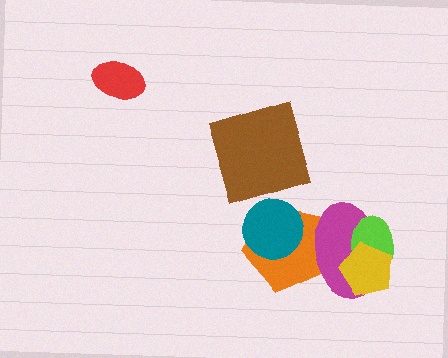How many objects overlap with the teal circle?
1 object overlaps with the teal circle.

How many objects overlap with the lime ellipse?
2 objects overlap with the lime ellipse.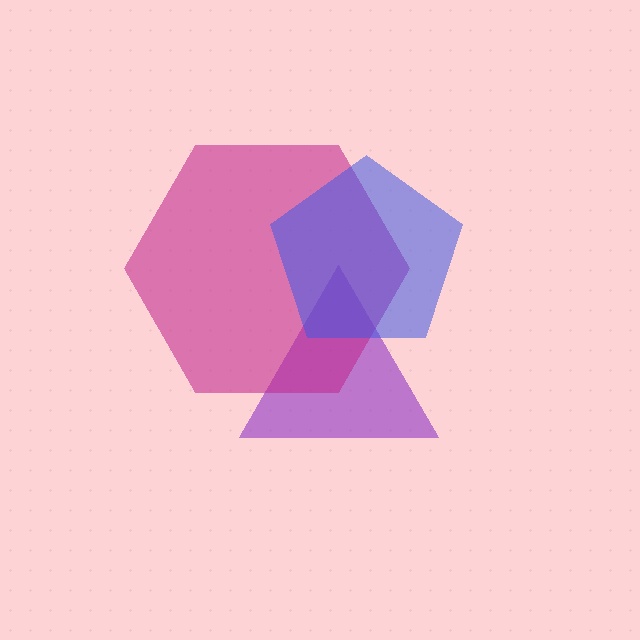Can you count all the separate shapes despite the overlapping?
Yes, there are 3 separate shapes.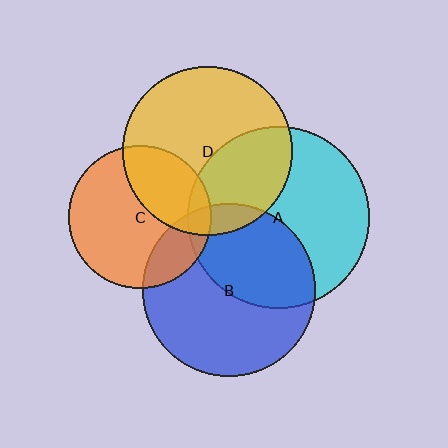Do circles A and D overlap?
Yes.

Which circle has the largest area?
Circle A (cyan).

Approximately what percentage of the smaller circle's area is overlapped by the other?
Approximately 35%.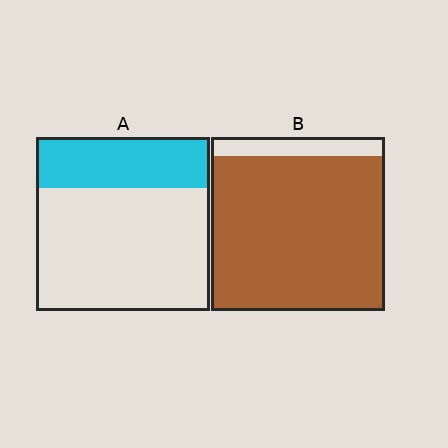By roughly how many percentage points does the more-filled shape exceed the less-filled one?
By roughly 60 percentage points (B over A).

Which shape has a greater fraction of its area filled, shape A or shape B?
Shape B.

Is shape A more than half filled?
No.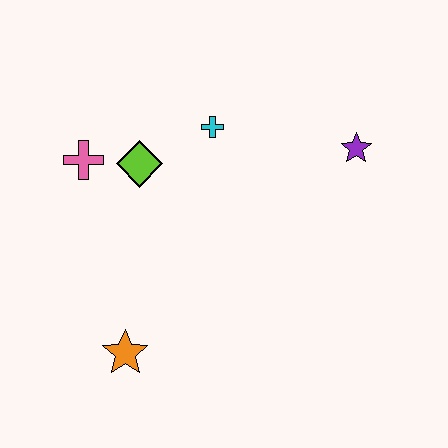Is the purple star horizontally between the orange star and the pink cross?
No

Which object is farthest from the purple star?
The orange star is farthest from the purple star.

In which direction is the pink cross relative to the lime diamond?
The pink cross is to the left of the lime diamond.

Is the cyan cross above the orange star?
Yes